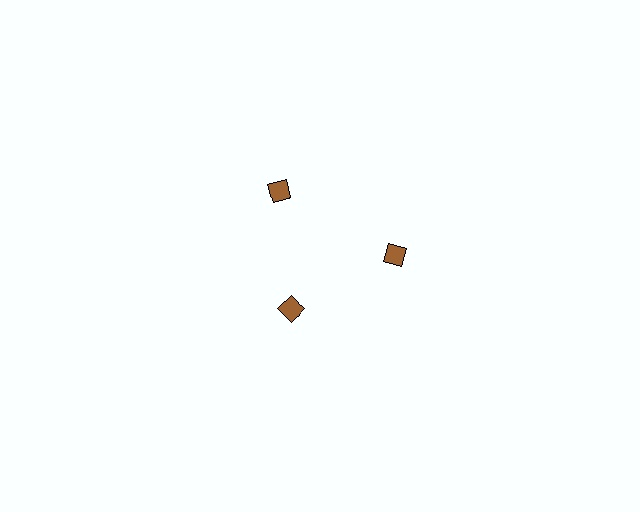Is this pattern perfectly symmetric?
No. The 3 brown diamonds are arranged in a ring, but one element near the 7 o'clock position is pulled inward toward the center, breaking the 3-fold rotational symmetry.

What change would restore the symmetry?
The symmetry would be restored by moving it outward, back onto the ring so that all 3 diamonds sit at equal angles and equal distance from the center.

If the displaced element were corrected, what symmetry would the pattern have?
It would have 3-fold rotational symmetry — the pattern would map onto itself every 120 degrees.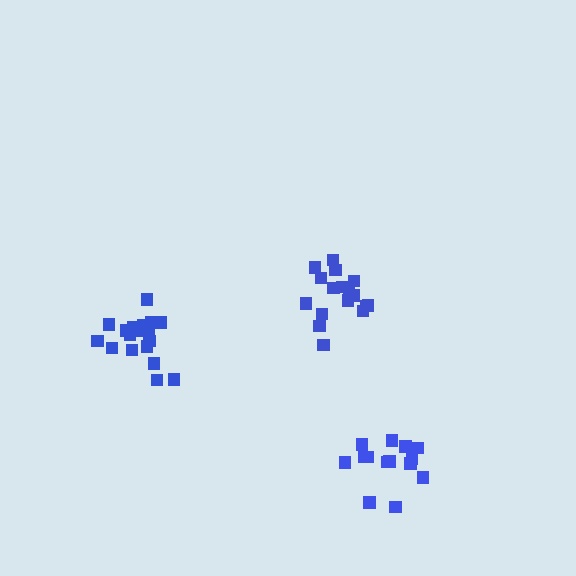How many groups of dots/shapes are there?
There are 3 groups.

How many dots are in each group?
Group 1: 18 dots, Group 2: 18 dots, Group 3: 14 dots (50 total).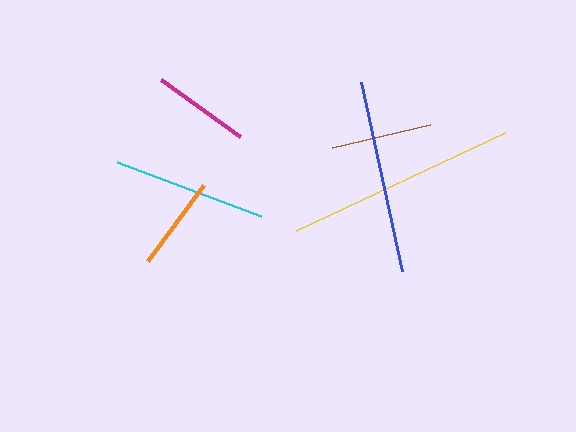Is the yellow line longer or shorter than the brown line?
The yellow line is longer than the brown line.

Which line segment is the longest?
The yellow line is the longest at approximately 231 pixels.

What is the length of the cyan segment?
The cyan segment is approximately 154 pixels long.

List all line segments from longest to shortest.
From longest to shortest: yellow, blue, cyan, brown, magenta, orange.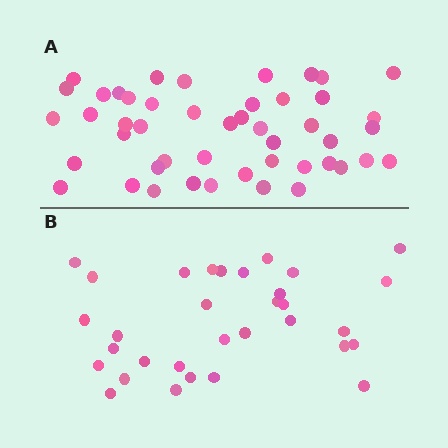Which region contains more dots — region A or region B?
Region A (the top region) has more dots.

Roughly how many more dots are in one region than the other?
Region A has approximately 15 more dots than region B.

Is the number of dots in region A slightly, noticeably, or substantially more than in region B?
Region A has substantially more. The ratio is roughly 1.5 to 1.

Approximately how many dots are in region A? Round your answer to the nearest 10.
About 50 dots. (The exact count is 47, which rounds to 50.)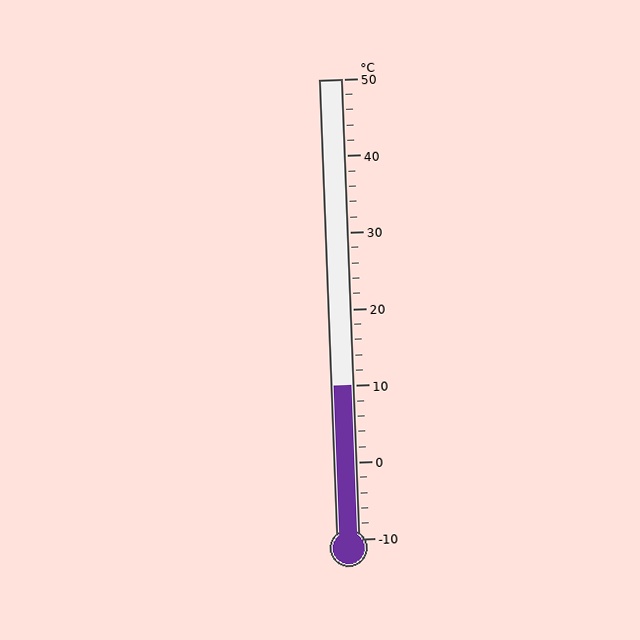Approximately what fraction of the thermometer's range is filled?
The thermometer is filled to approximately 35% of its range.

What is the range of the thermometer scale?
The thermometer scale ranges from -10°C to 50°C.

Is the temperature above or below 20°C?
The temperature is below 20°C.